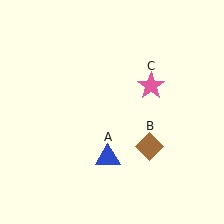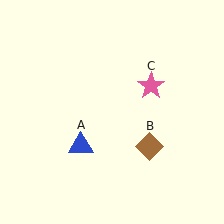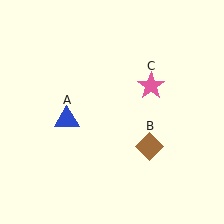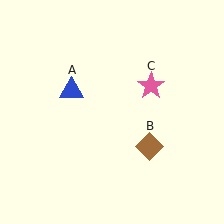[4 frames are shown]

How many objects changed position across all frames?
1 object changed position: blue triangle (object A).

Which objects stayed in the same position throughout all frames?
Brown diamond (object B) and pink star (object C) remained stationary.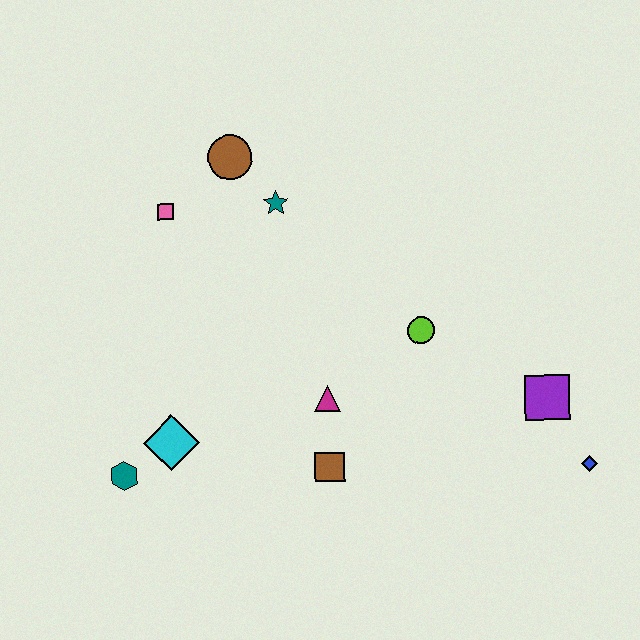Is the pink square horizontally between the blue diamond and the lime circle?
No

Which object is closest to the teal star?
The brown circle is closest to the teal star.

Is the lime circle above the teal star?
No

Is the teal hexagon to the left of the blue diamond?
Yes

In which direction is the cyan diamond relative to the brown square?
The cyan diamond is to the left of the brown square.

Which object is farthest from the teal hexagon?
The blue diamond is farthest from the teal hexagon.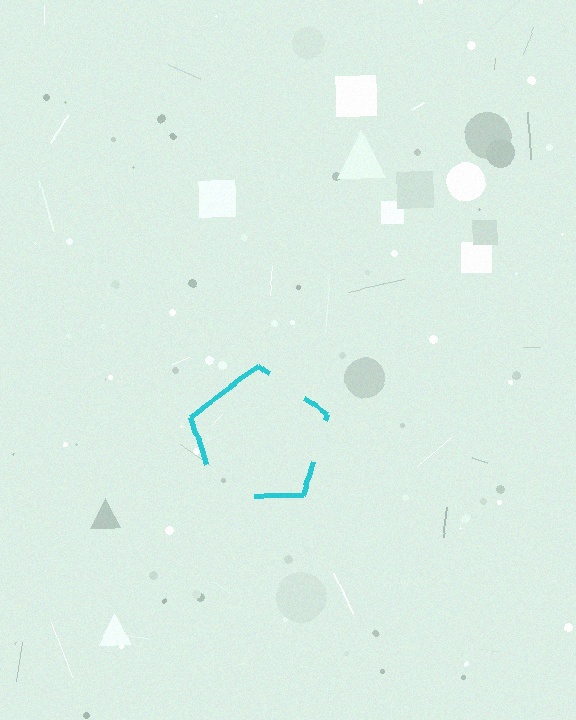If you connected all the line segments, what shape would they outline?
They would outline a pentagon.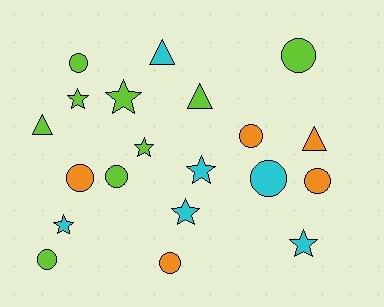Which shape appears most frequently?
Circle, with 9 objects.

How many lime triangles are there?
There are 2 lime triangles.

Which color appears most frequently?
Lime, with 9 objects.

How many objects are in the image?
There are 20 objects.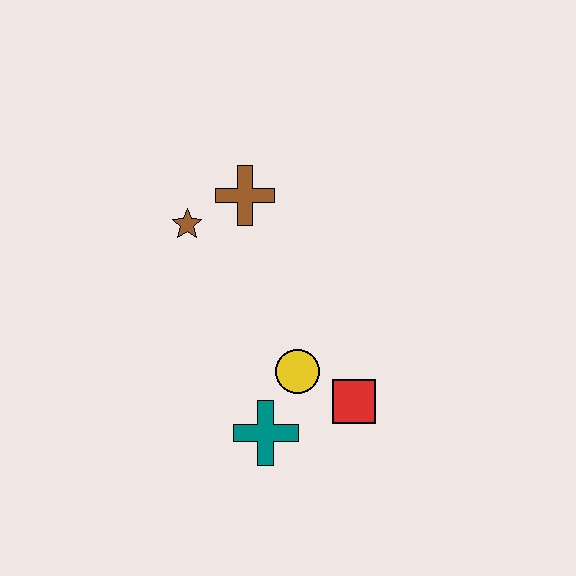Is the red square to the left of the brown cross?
No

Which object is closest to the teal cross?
The yellow circle is closest to the teal cross.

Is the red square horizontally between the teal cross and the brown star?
No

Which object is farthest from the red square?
The brown star is farthest from the red square.